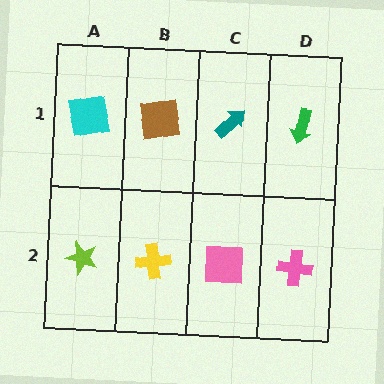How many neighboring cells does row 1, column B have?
3.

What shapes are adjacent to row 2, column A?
A cyan square (row 1, column A), a yellow cross (row 2, column B).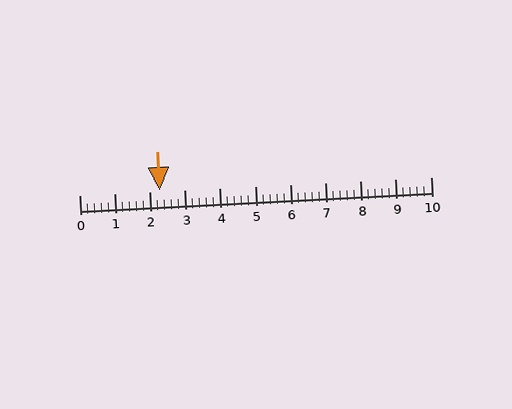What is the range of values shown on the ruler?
The ruler shows values from 0 to 10.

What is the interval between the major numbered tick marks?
The major tick marks are spaced 1 units apart.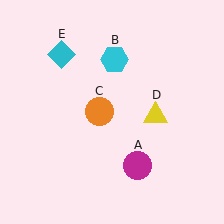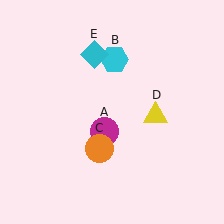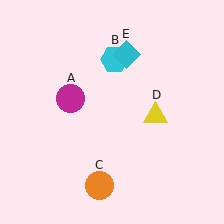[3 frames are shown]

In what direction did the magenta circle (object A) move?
The magenta circle (object A) moved up and to the left.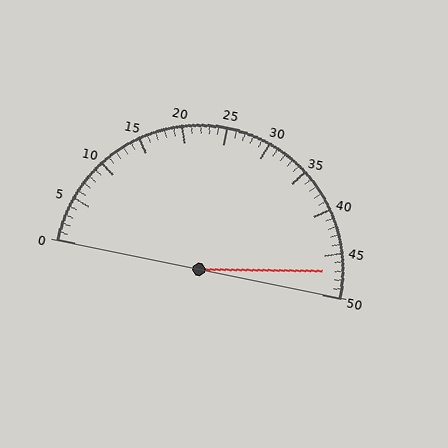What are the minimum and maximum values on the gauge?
The gauge ranges from 0 to 50.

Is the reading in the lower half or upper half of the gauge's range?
The reading is in the upper half of the range (0 to 50).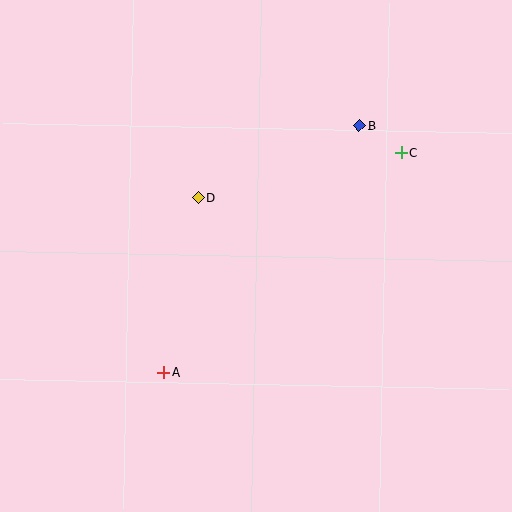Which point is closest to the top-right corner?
Point C is closest to the top-right corner.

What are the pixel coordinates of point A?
Point A is at (163, 372).